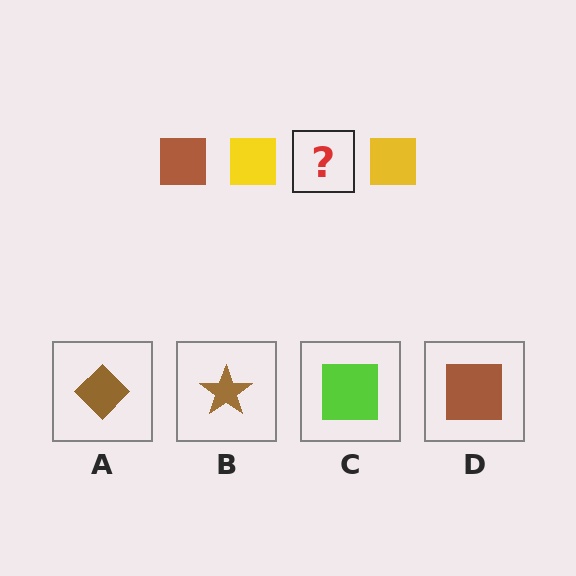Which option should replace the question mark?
Option D.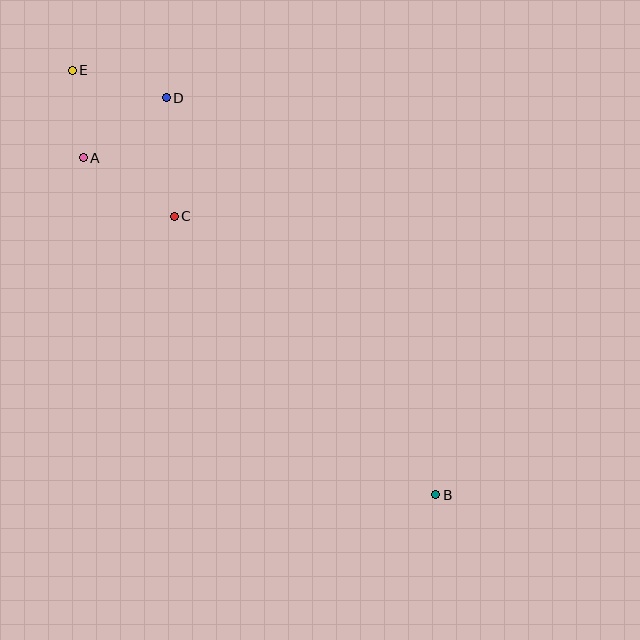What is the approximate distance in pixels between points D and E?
The distance between D and E is approximately 98 pixels.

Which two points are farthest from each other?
Points B and E are farthest from each other.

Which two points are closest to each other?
Points A and E are closest to each other.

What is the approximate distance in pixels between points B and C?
The distance between B and C is approximately 382 pixels.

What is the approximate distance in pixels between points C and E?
The distance between C and E is approximately 178 pixels.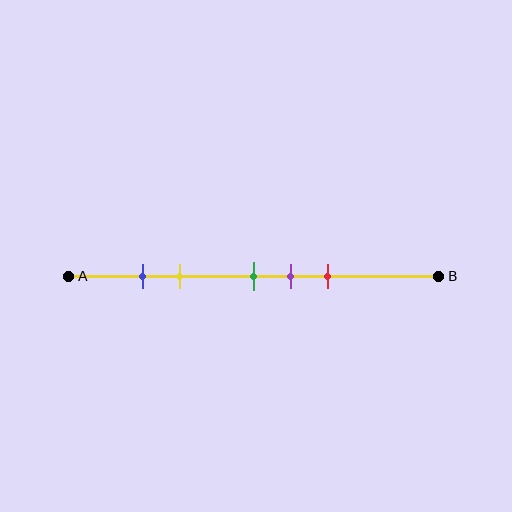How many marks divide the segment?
There are 5 marks dividing the segment.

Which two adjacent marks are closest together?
The blue and yellow marks are the closest adjacent pair.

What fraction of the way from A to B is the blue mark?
The blue mark is approximately 20% (0.2) of the way from A to B.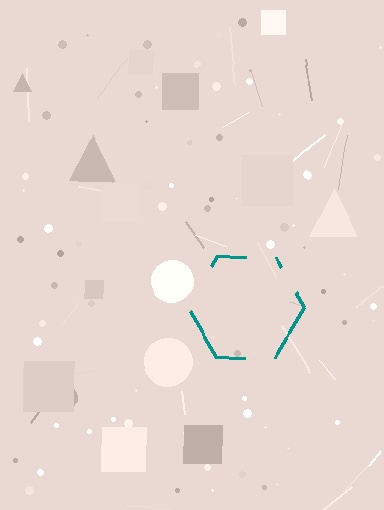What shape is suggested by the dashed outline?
The dashed outline suggests a hexagon.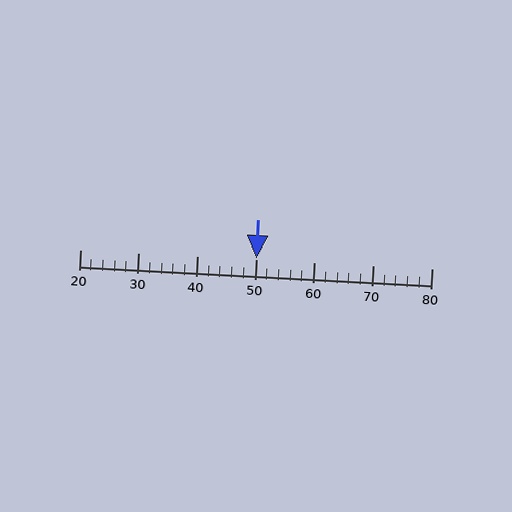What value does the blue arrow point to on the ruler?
The blue arrow points to approximately 50.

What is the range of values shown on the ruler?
The ruler shows values from 20 to 80.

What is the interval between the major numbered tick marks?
The major tick marks are spaced 10 units apart.